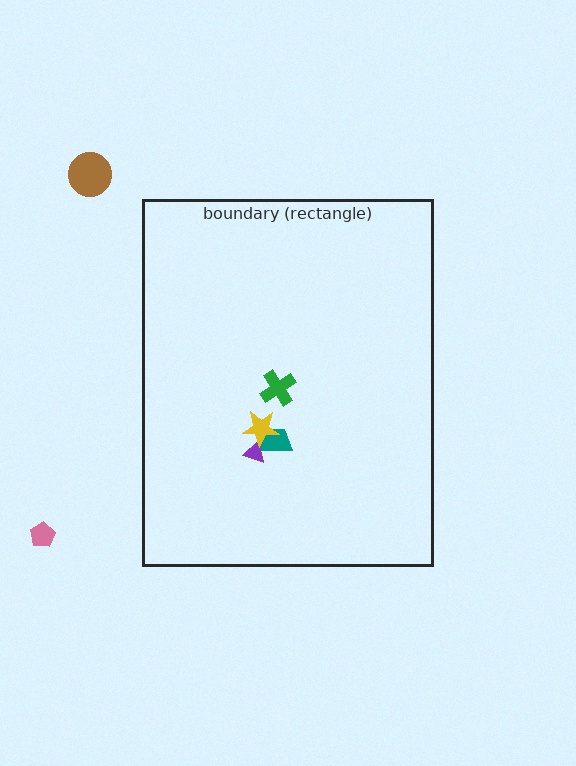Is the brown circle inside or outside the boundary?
Outside.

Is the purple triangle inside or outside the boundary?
Inside.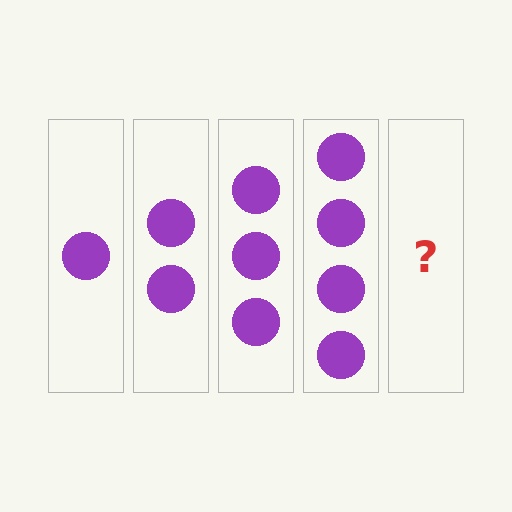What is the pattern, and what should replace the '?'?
The pattern is that each step adds one more circle. The '?' should be 5 circles.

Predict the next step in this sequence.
The next step is 5 circles.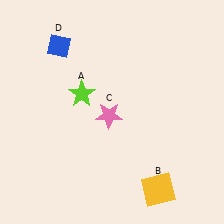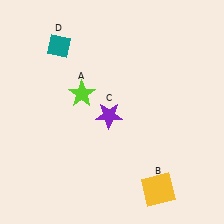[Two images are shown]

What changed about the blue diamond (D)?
In Image 1, D is blue. In Image 2, it changed to teal.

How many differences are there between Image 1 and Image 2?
There are 2 differences between the two images.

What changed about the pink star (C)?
In Image 1, C is pink. In Image 2, it changed to purple.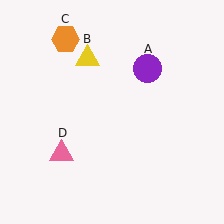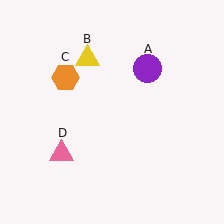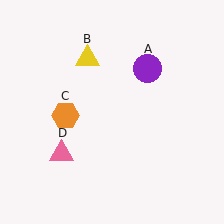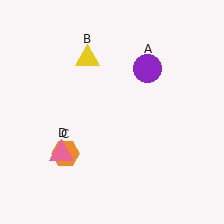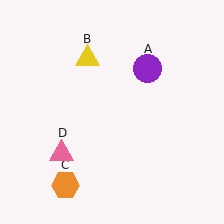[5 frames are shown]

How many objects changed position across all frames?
1 object changed position: orange hexagon (object C).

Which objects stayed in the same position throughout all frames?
Purple circle (object A) and yellow triangle (object B) and pink triangle (object D) remained stationary.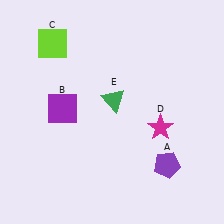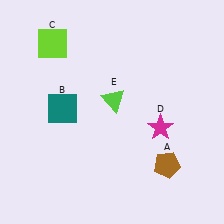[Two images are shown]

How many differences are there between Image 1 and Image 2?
There are 3 differences between the two images.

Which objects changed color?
A changed from purple to brown. B changed from purple to teal. E changed from green to lime.